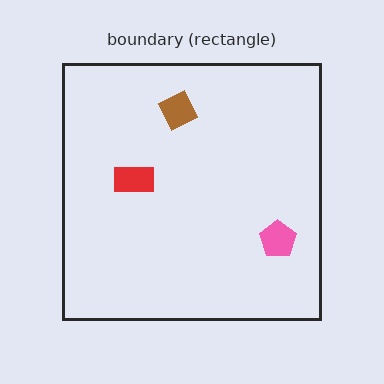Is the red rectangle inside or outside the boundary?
Inside.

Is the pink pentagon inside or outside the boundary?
Inside.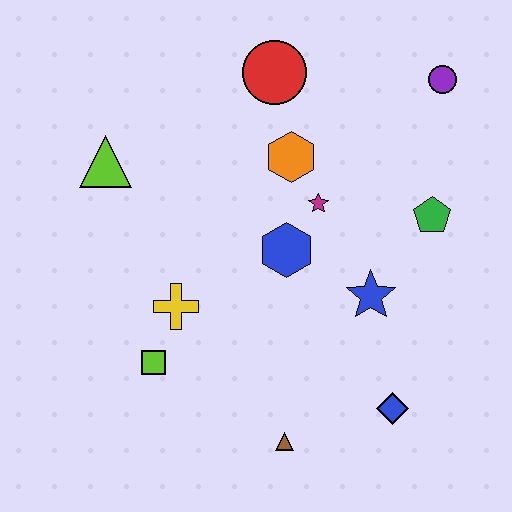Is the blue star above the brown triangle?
Yes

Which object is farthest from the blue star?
The lime triangle is farthest from the blue star.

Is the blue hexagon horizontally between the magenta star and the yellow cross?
Yes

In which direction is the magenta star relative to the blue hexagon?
The magenta star is above the blue hexagon.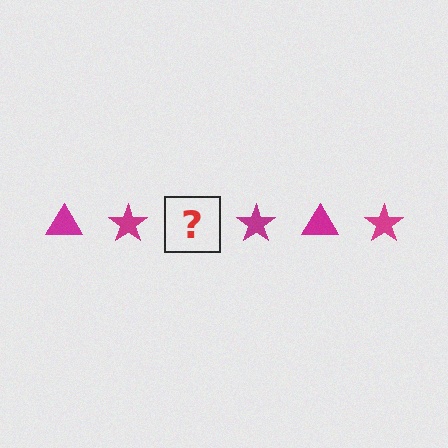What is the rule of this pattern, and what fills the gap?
The rule is that the pattern cycles through triangle, star shapes in magenta. The gap should be filled with a magenta triangle.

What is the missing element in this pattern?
The missing element is a magenta triangle.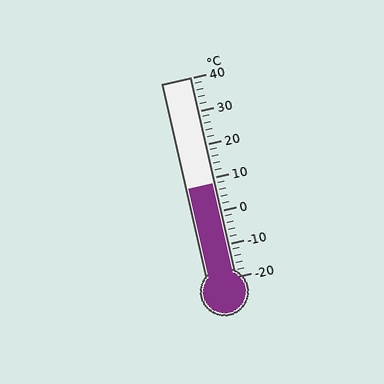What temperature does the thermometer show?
The thermometer shows approximately 8°C.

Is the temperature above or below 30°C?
The temperature is below 30°C.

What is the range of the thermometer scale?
The thermometer scale ranges from -20°C to 40°C.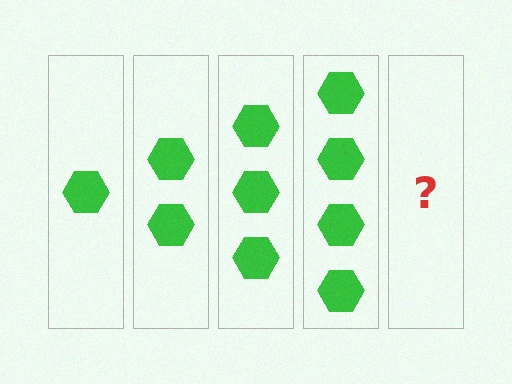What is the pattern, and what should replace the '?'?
The pattern is that each step adds one more hexagon. The '?' should be 5 hexagons.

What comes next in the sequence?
The next element should be 5 hexagons.